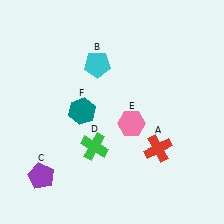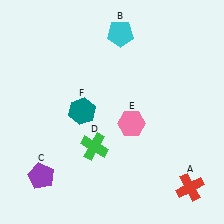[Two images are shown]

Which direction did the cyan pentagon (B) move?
The cyan pentagon (B) moved up.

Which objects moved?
The objects that moved are: the red cross (A), the cyan pentagon (B).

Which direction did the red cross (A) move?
The red cross (A) moved down.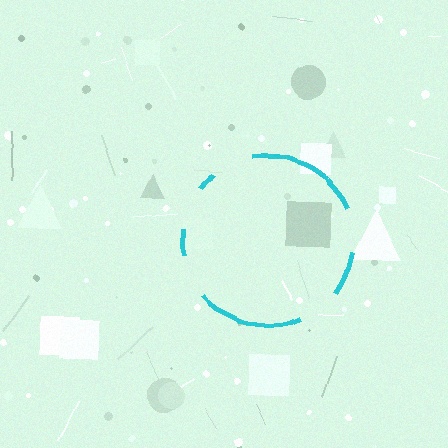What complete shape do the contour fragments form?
The contour fragments form a circle.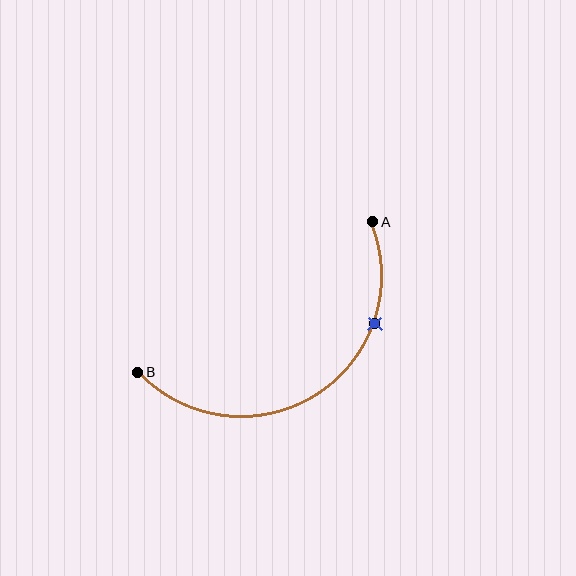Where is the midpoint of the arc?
The arc midpoint is the point on the curve farthest from the straight line joining A and B. It sits below that line.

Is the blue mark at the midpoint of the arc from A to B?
No. The blue mark lies on the arc but is closer to endpoint A. The arc midpoint would be at the point on the curve equidistant along the arc from both A and B.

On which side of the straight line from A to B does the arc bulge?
The arc bulges below the straight line connecting A and B.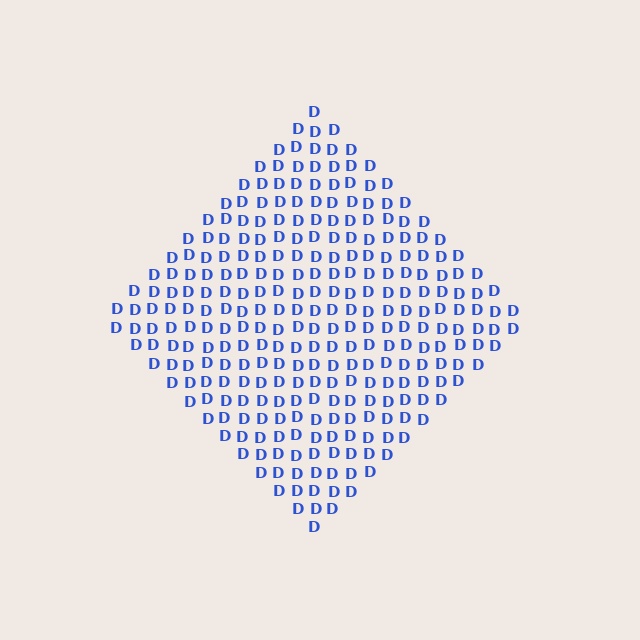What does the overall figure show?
The overall figure shows a diamond.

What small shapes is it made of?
It is made of small letter D's.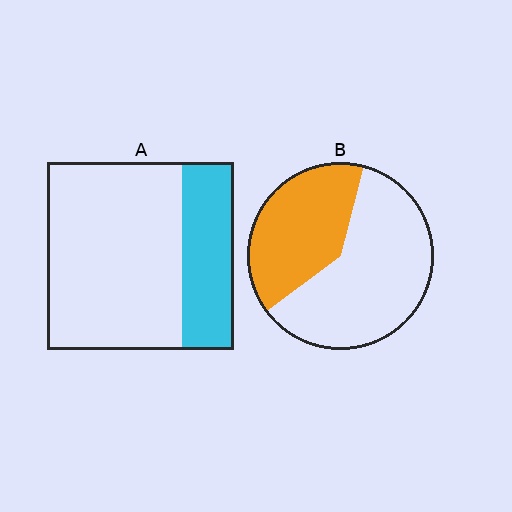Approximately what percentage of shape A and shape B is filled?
A is approximately 30% and B is approximately 40%.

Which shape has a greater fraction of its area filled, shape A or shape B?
Shape B.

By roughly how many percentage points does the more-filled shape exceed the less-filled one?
By roughly 10 percentage points (B over A).